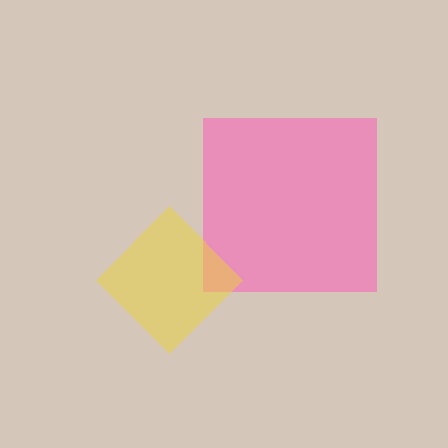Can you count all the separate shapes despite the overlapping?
Yes, there are 2 separate shapes.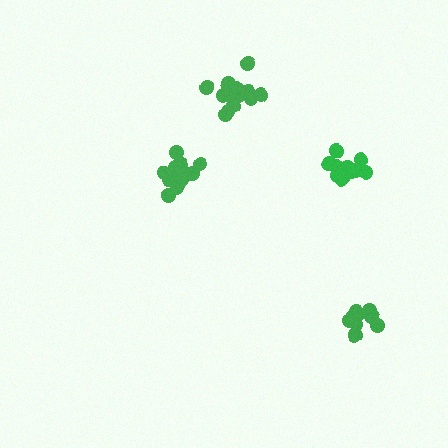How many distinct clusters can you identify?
There are 4 distinct clusters.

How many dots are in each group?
Group 1: 11 dots, Group 2: 16 dots, Group 3: 11 dots, Group 4: 15 dots (53 total).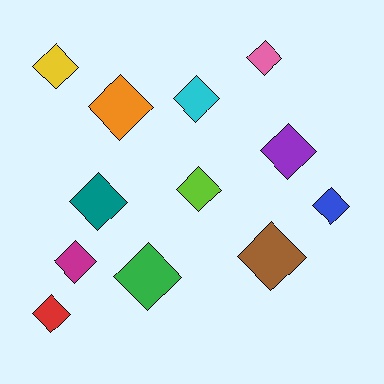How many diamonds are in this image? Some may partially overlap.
There are 12 diamonds.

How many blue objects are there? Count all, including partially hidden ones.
There is 1 blue object.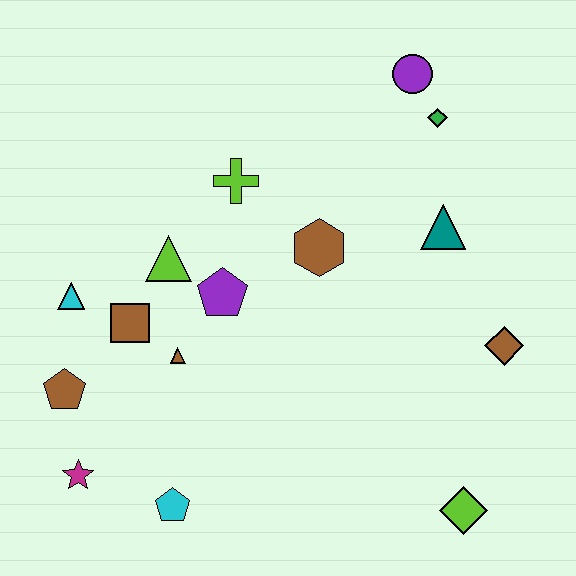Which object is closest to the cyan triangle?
The brown square is closest to the cyan triangle.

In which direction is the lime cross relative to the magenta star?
The lime cross is above the magenta star.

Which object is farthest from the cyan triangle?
The lime diamond is farthest from the cyan triangle.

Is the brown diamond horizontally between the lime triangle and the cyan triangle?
No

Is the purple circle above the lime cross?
Yes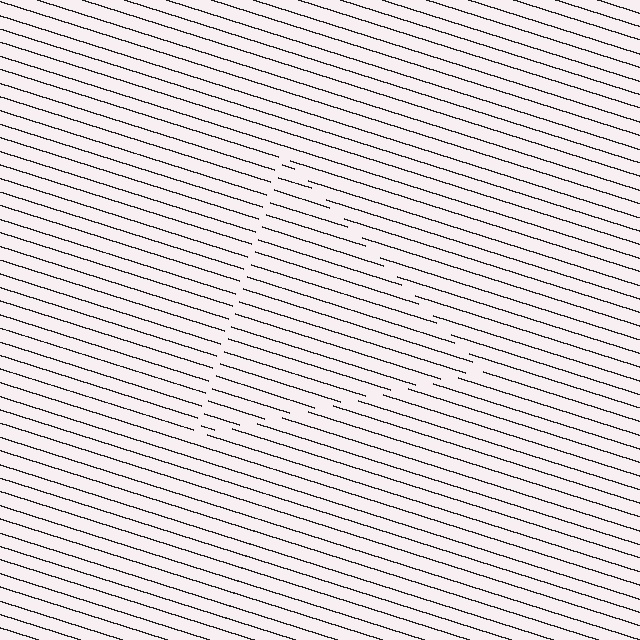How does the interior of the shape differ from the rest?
The interior of the shape contains the same grating, shifted by half a period — the contour is defined by the phase discontinuity where line-ends from the inner and outer gratings abut.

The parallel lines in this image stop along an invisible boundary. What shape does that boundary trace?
An illusory triangle. The interior of the shape contains the same grating, shifted by half a period — the contour is defined by the phase discontinuity where line-ends from the inner and outer gratings abut.